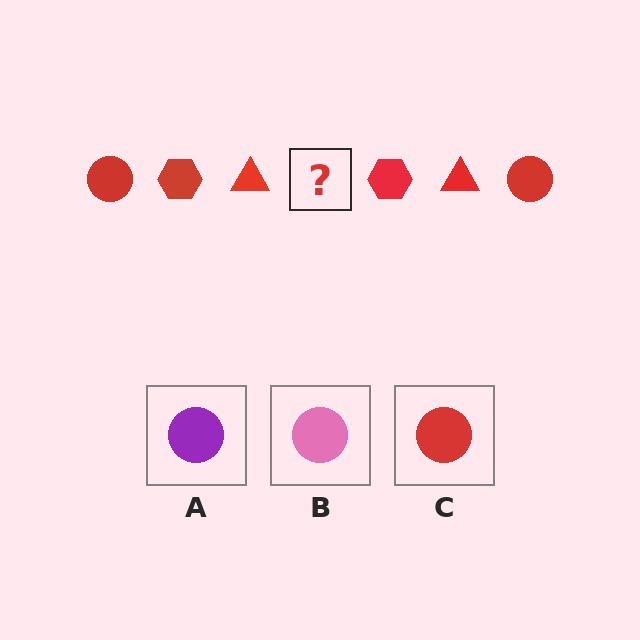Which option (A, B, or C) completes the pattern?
C.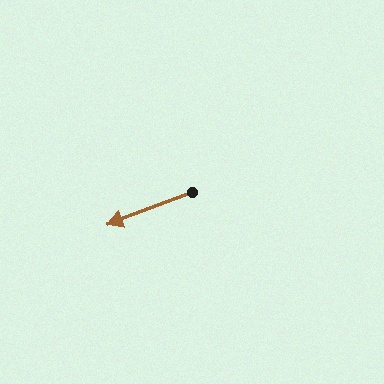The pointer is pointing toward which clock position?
Roughly 8 o'clock.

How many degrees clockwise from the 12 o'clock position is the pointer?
Approximately 249 degrees.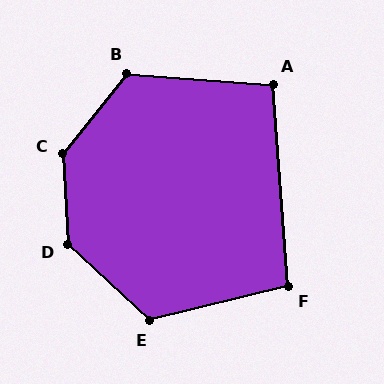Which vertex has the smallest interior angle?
A, at approximately 98 degrees.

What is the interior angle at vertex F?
Approximately 99 degrees (obtuse).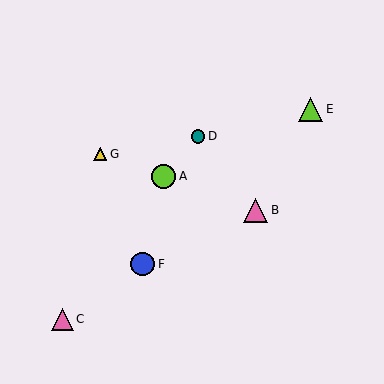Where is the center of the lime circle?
The center of the lime circle is at (164, 176).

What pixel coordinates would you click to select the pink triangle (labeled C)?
Click at (62, 319) to select the pink triangle C.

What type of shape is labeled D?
Shape D is a teal circle.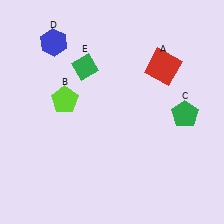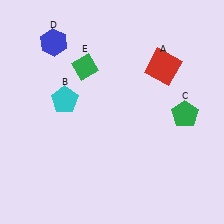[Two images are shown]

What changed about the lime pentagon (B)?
In Image 1, B is lime. In Image 2, it changed to cyan.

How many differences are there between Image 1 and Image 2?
There is 1 difference between the two images.